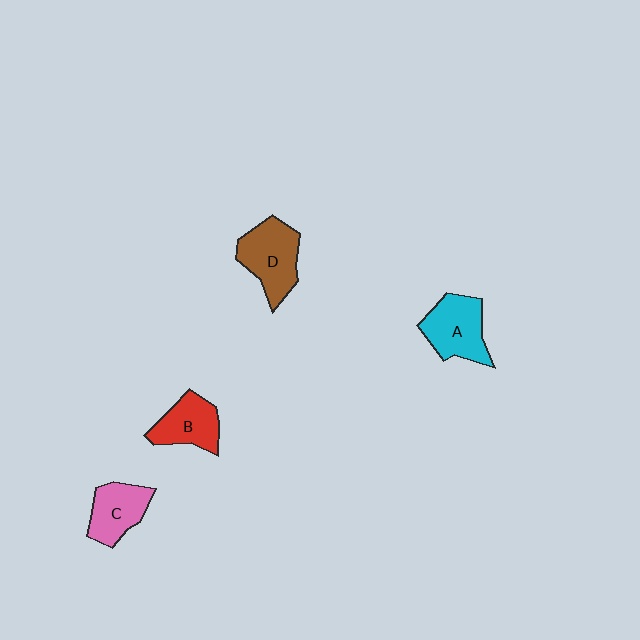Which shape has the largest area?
Shape D (brown).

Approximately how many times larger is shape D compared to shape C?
Approximately 1.3 times.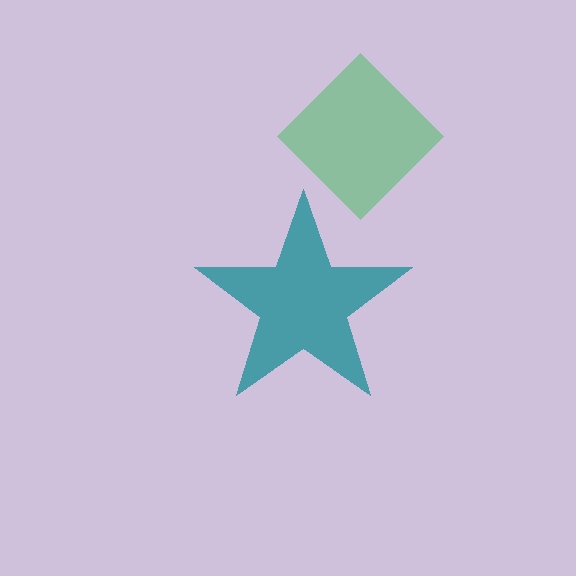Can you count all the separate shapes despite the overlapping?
Yes, there are 2 separate shapes.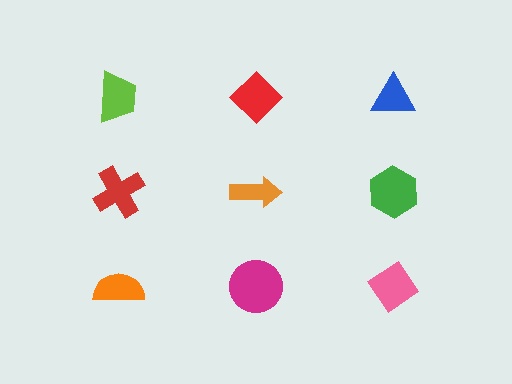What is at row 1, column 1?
A lime trapezoid.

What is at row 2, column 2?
An orange arrow.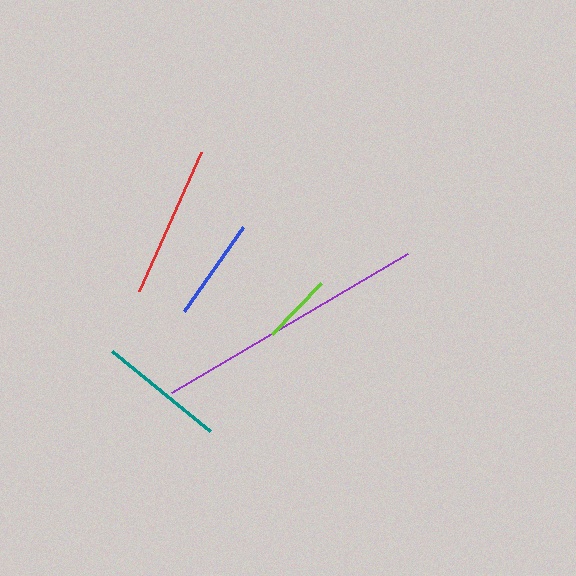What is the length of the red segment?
The red segment is approximately 151 pixels long.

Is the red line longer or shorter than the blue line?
The red line is longer than the blue line.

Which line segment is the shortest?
The lime line is the shortest at approximately 71 pixels.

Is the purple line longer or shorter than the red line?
The purple line is longer than the red line.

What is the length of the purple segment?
The purple segment is approximately 274 pixels long.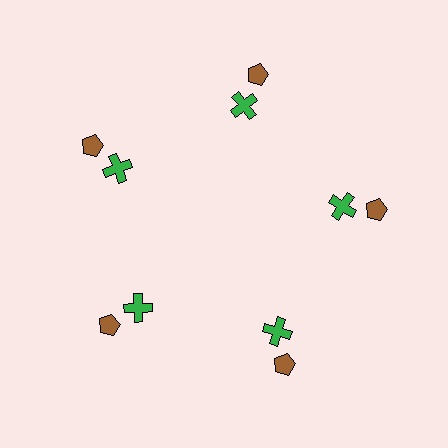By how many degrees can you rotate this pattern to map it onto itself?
The pattern maps onto itself every 72 degrees of rotation.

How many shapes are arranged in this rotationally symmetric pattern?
There are 10 shapes, arranged in 5 groups of 2.